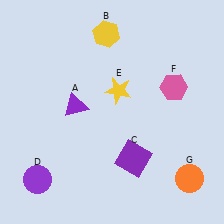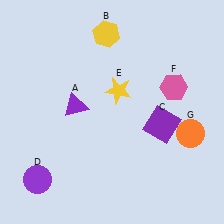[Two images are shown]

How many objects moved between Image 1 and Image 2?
2 objects moved between the two images.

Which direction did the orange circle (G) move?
The orange circle (G) moved up.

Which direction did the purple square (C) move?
The purple square (C) moved up.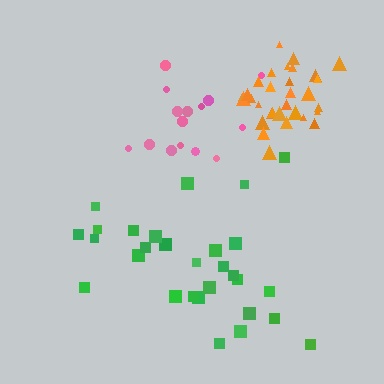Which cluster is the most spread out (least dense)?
Green.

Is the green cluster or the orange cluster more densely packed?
Orange.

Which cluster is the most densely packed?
Orange.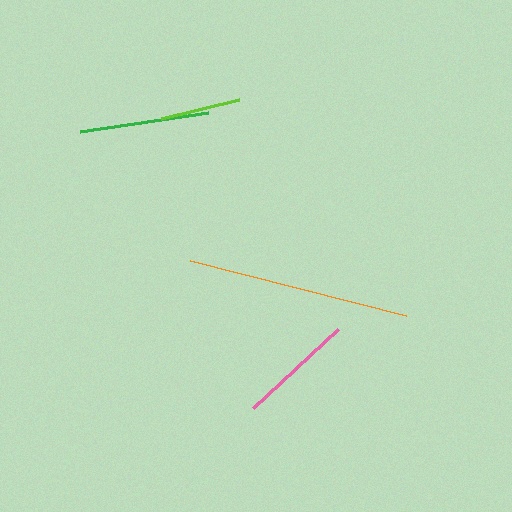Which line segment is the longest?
The orange line is the longest at approximately 223 pixels.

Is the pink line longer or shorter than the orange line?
The orange line is longer than the pink line.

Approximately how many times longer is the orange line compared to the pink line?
The orange line is approximately 1.9 times the length of the pink line.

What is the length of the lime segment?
The lime segment is approximately 81 pixels long.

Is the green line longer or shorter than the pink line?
The green line is longer than the pink line.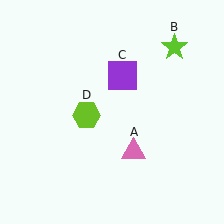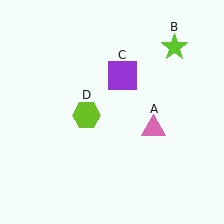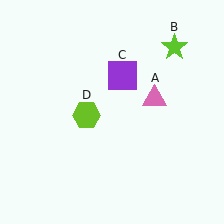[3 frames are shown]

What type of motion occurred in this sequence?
The pink triangle (object A) rotated counterclockwise around the center of the scene.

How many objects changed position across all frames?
1 object changed position: pink triangle (object A).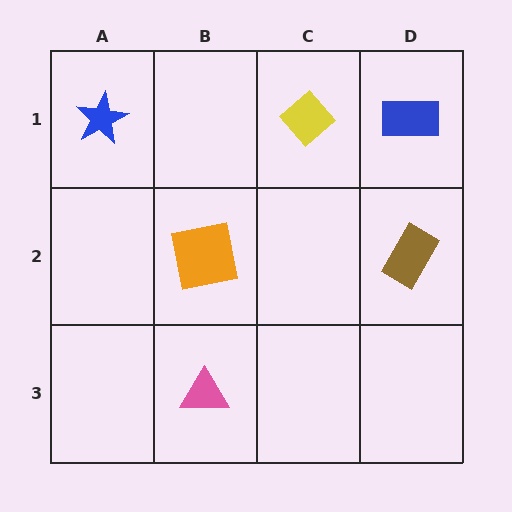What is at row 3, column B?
A pink triangle.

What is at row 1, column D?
A blue rectangle.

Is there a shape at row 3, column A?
No, that cell is empty.